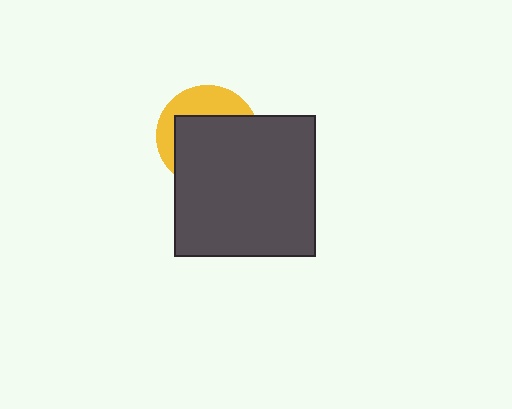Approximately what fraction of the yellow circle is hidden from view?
Roughly 65% of the yellow circle is hidden behind the dark gray square.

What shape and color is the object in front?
The object in front is a dark gray square.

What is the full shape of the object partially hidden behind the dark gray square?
The partially hidden object is a yellow circle.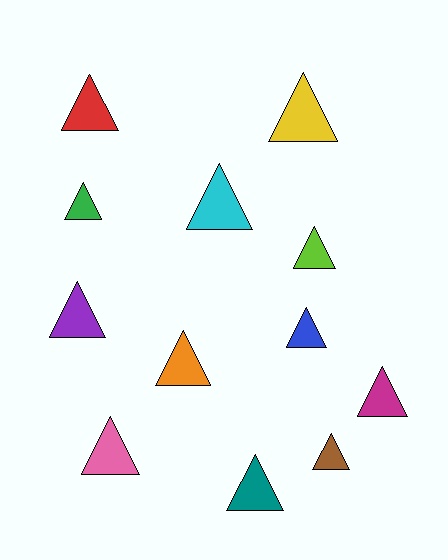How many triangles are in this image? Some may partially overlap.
There are 12 triangles.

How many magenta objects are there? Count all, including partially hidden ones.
There is 1 magenta object.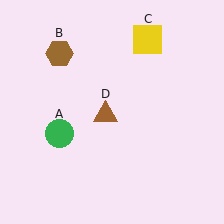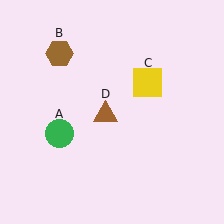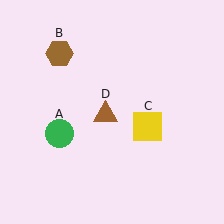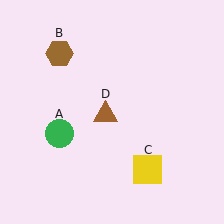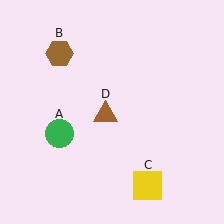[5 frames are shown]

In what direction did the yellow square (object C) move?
The yellow square (object C) moved down.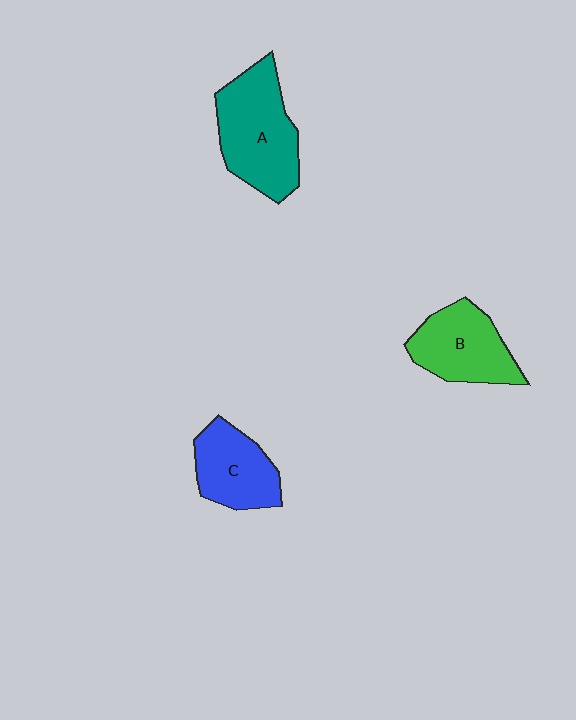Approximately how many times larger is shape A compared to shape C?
Approximately 1.4 times.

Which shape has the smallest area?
Shape C (blue).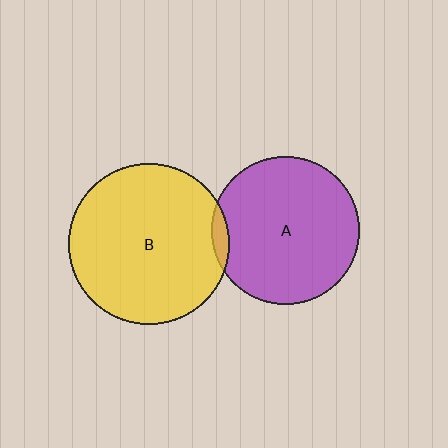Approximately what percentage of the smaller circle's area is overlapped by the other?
Approximately 5%.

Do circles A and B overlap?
Yes.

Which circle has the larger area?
Circle B (yellow).